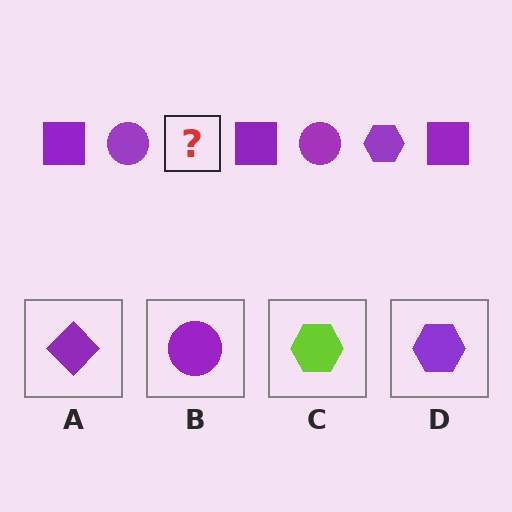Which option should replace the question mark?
Option D.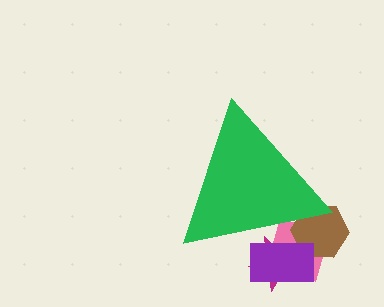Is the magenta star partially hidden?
Yes, the magenta star is partially hidden behind the green triangle.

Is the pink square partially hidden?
Yes, the pink square is partially hidden behind the green triangle.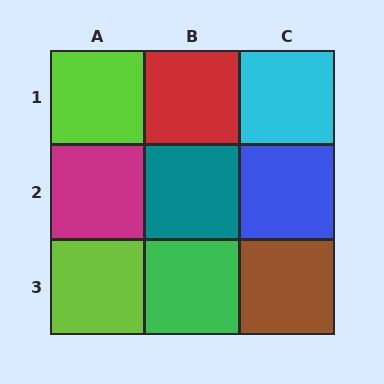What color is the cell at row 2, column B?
Teal.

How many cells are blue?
1 cell is blue.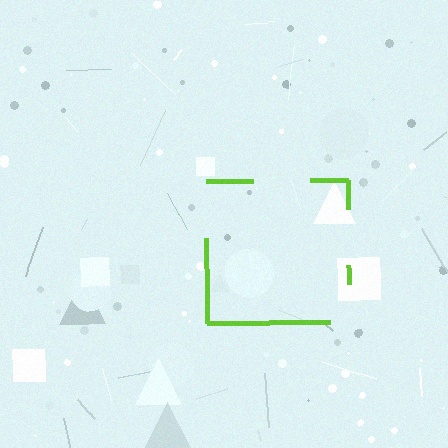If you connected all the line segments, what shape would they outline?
They would outline a square.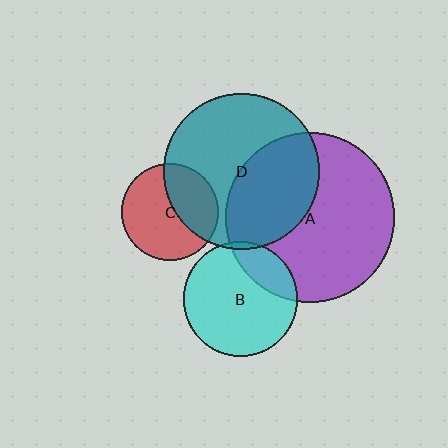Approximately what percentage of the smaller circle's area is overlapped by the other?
Approximately 40%.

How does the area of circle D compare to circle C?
Approximately 2.6 times.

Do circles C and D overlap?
Yes.